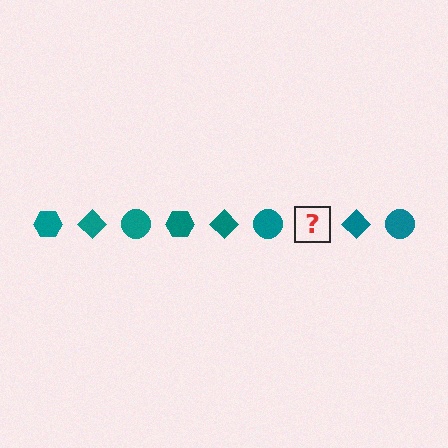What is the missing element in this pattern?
The missing element is a teal hexagon.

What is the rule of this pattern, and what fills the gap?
The rule is that the pattern cycles through hexagon, diamond, circle shapes in teal. The gap should be filled with a teal hexagon.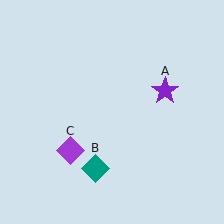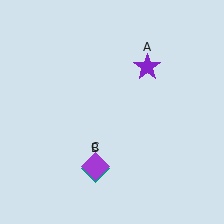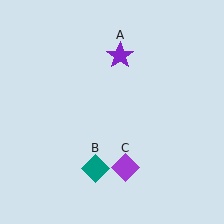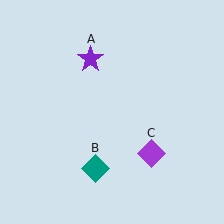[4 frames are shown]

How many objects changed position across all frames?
2 objects changed position: purple star (object A), purple diamond (object C).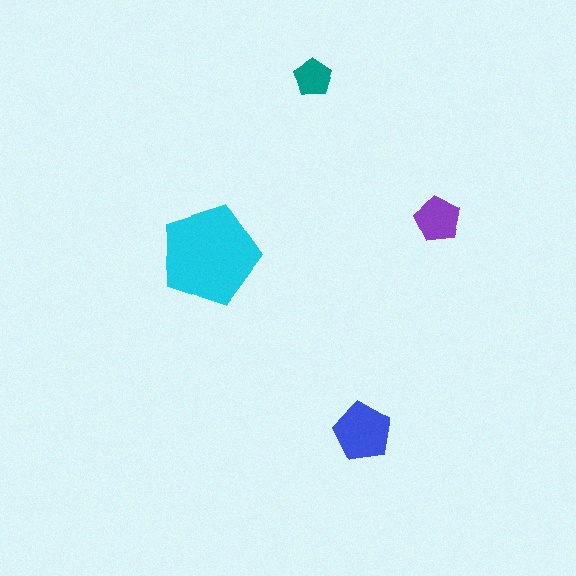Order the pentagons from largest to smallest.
the cyan one, the blue one, the purple one, the teal one.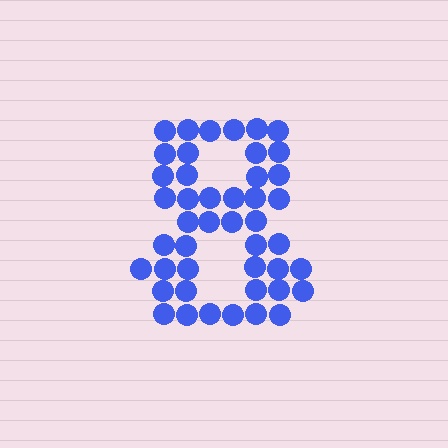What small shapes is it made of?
It is made of small circles.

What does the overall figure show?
The overall figure shows the digit 8.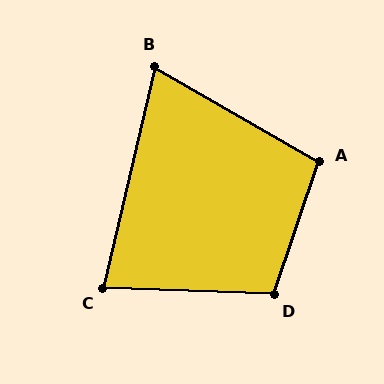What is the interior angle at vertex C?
Approximately 79 degrees (acute).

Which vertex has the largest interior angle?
D, at approximately 107 degrees.